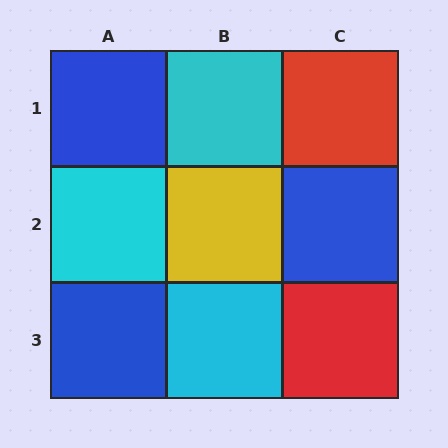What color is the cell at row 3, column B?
Cyan.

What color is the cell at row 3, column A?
Blue.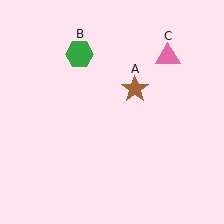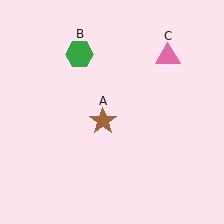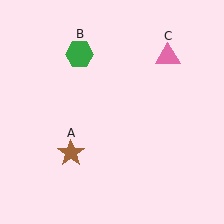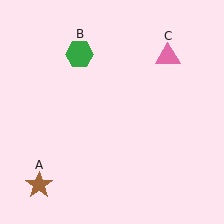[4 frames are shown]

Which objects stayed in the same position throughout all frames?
Green hexagon (object B) and pink triangle (object C) remained stationary.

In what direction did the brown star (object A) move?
The brown star (object A) moved down and to the left.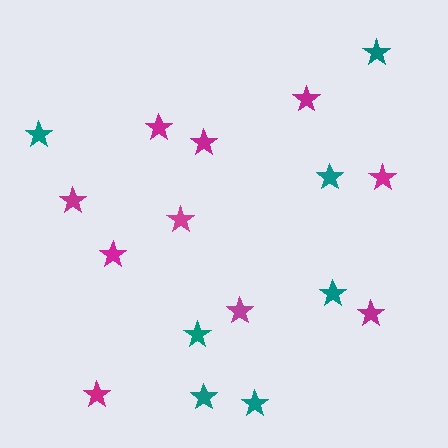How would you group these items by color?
There are 2 groups: one group of magenta stars (10) and one group of teal stars (7).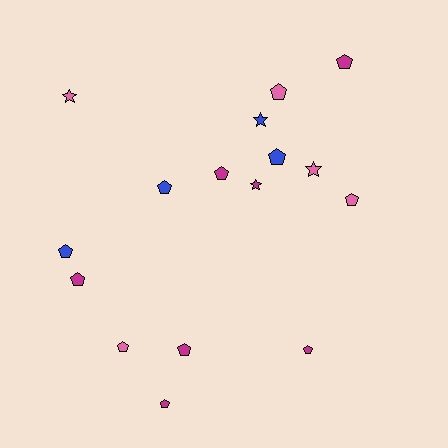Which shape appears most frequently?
Pentagon, with 12 objects.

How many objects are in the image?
There are 16 objects.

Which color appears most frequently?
Magenta, with 7 objects.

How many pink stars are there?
There are 2 pink stars.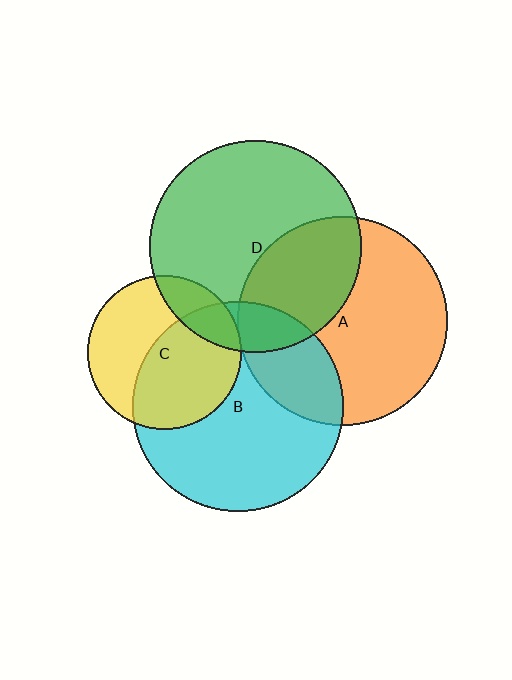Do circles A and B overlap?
Yes.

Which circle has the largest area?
Circle D (green).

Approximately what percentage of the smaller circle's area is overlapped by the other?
Approximately 25%.